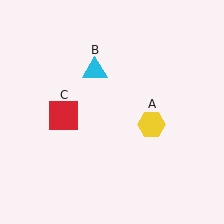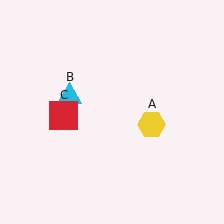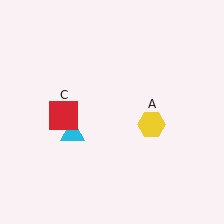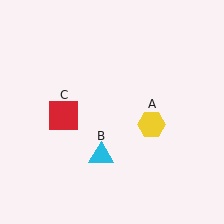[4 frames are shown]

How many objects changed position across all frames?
1 object changed position: cyan triangle (object B).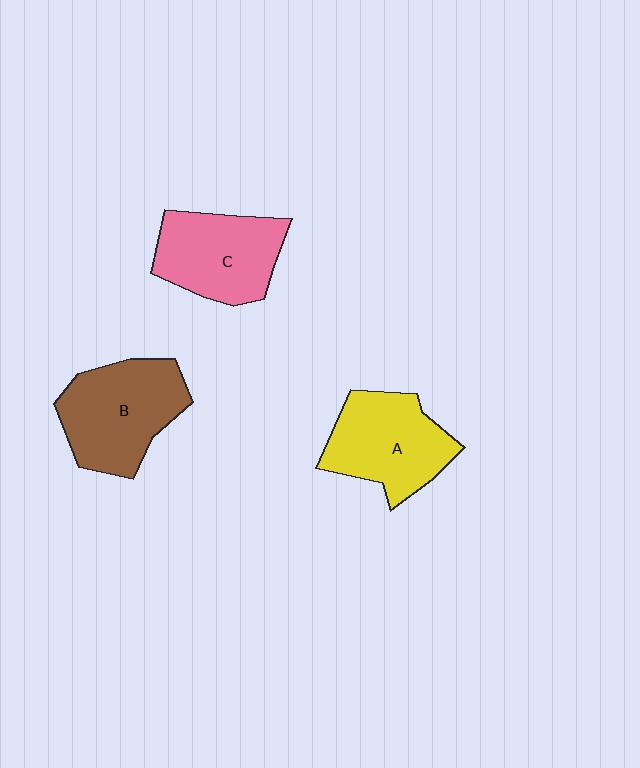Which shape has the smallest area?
Shape C (pink).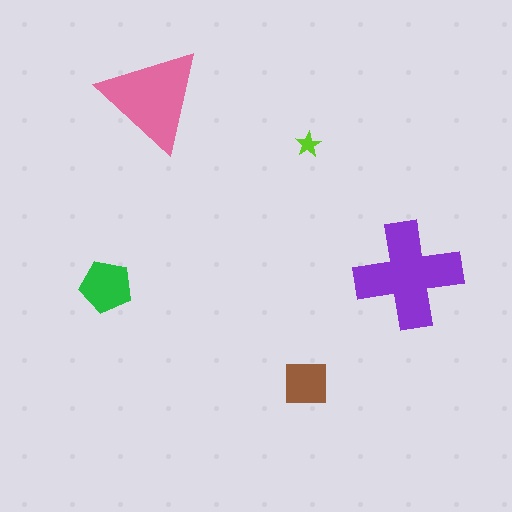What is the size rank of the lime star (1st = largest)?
5th.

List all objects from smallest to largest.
The lime star, the brown square, the green pentagon, the pink triangle, the purple cross.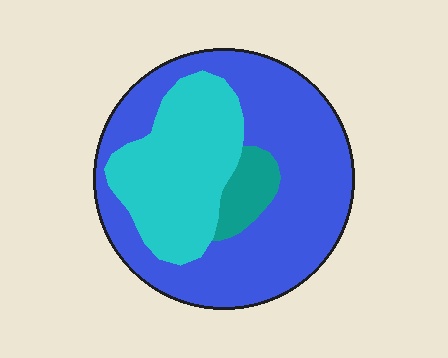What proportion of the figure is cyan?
Cyan takes up about one third (1/3) of the figure.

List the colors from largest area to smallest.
From largest to smallest: blue, cyan, teal.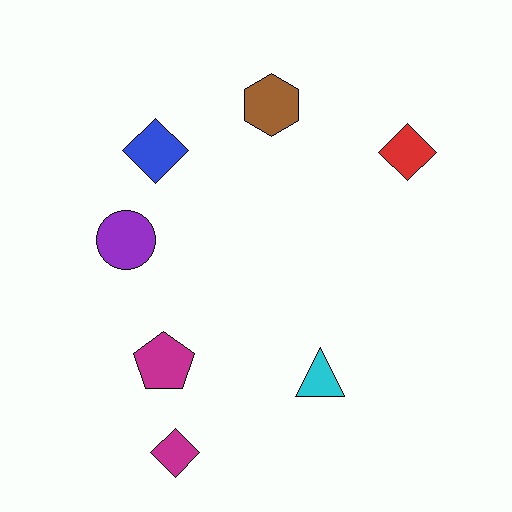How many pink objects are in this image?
There are no pink objects.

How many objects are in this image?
There are 7 objects.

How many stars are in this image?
There are no stars.